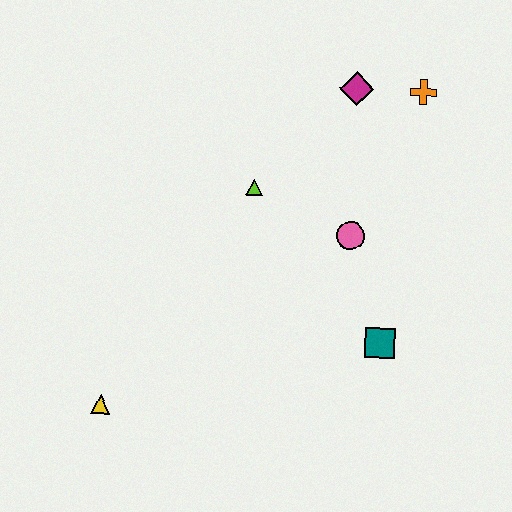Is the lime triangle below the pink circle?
No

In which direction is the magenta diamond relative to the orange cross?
The magenta diamond is to the left of the orange cross.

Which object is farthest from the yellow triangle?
The orange cross is farthest from the yellow triangle.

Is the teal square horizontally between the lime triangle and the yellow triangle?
No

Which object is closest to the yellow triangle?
The lime triangle is closest to the yellow triangle.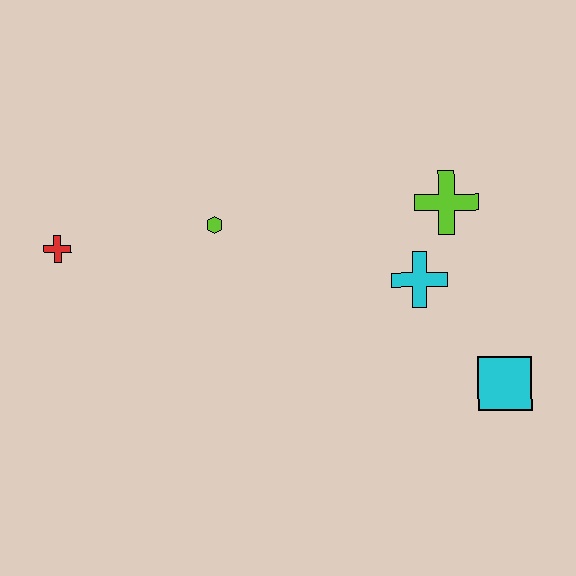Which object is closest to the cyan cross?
The lime cross is closest to the cyan cross.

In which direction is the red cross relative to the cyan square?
The red cross is to the left of the cyan square.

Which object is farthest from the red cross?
The cyan square is farthest from the red cross.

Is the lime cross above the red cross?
Yes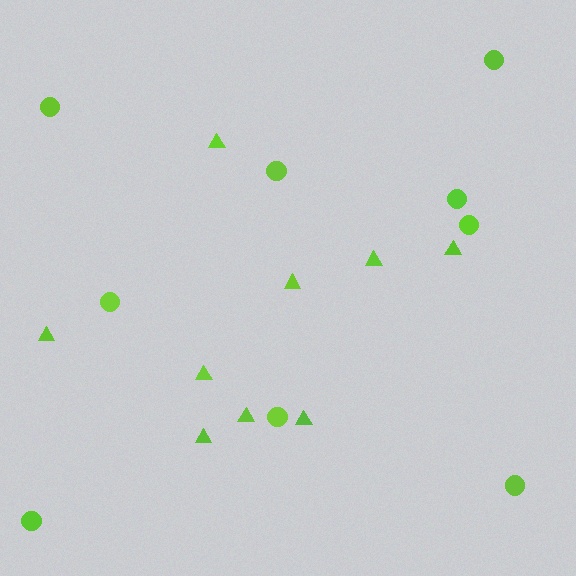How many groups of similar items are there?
There are 2 groups: one group of circles (9) and one group of triangles (9).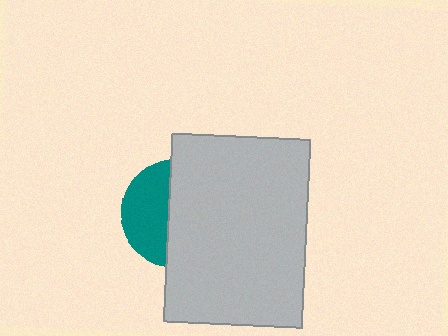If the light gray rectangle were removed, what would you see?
You would see the complete teal circle.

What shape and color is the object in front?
The object in front is a light gray rectangle.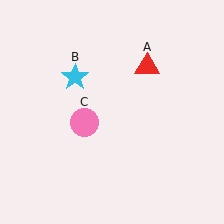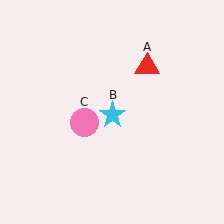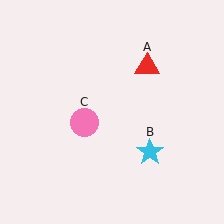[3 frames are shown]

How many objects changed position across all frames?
1 object changed position: cyan star (object B).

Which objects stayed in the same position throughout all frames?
Red triangle (object A) and pink circle (object C) remained stationary.